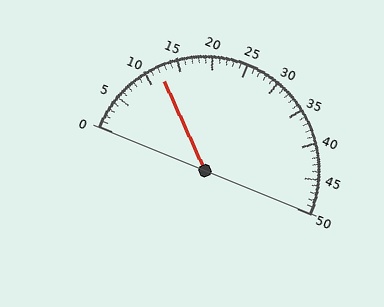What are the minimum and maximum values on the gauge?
The gauge ranges from 0 to 50.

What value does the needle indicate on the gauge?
The needle indicates approximately 12.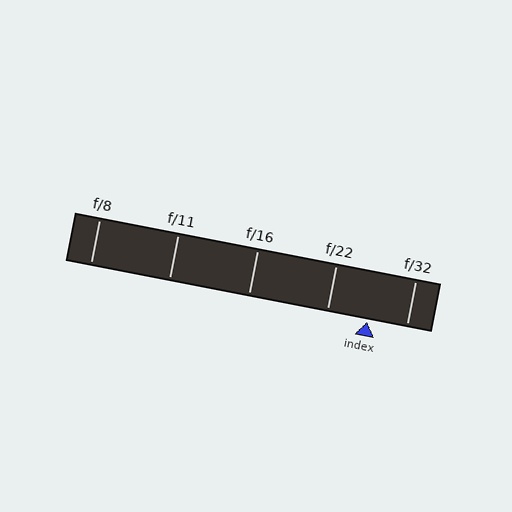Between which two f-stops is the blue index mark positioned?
The index mark is between f/22 and f/32.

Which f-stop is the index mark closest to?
The index mark is closest to f/32.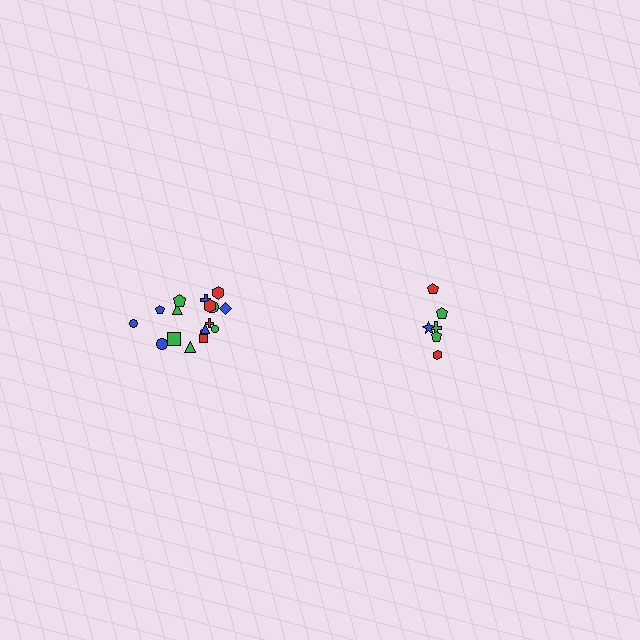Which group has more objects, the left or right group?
The left group.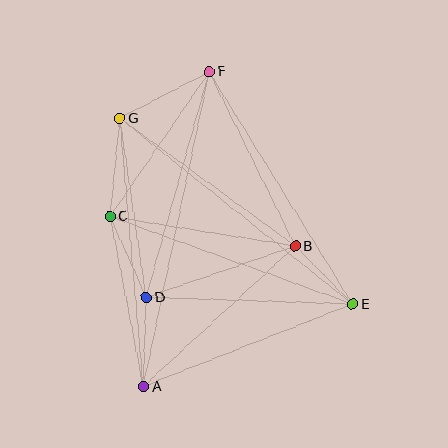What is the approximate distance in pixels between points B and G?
The distance between B and G is approximately 217 pixels.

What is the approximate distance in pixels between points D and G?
The distance between D and G is approximately 181 pixels.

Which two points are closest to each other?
Points B and E are closest to each other.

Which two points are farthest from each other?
Points A and F are farthest from each other.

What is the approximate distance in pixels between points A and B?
The distance between A and B is approximately 206 pixels.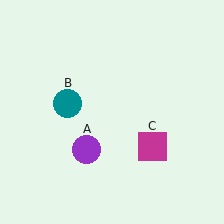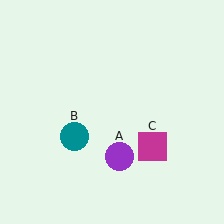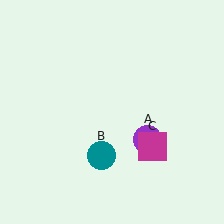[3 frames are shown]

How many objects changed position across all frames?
2 objects changed position: purple circle (object A), teal circle (object B).